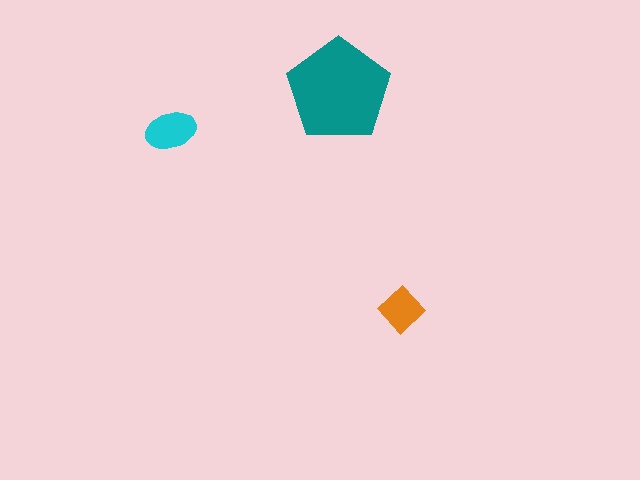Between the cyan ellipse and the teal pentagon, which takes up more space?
The teal pentagon.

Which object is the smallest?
The orange diamond.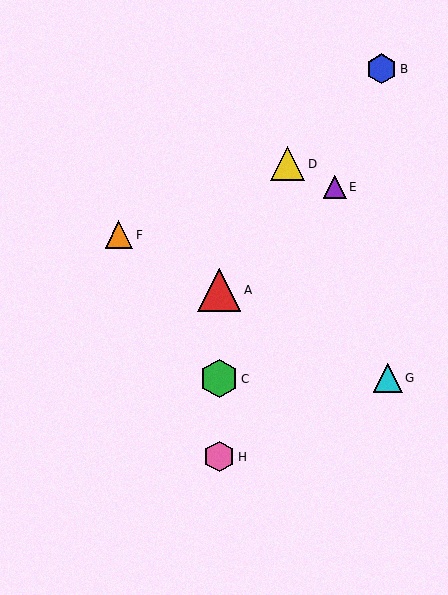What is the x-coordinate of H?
Object H is at x≈219.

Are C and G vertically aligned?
No, C is at x≈219 and G is at x≈388.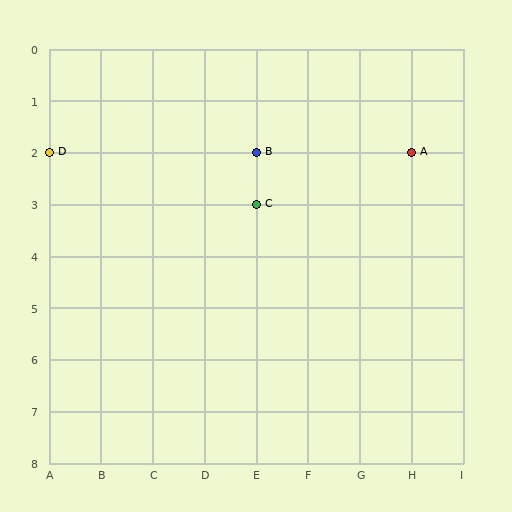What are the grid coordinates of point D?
Point D is at grid coordinates (A, 2).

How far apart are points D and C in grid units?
Points D and C are 4 columns and 1 row apart (about 4.1 grid units diagonally).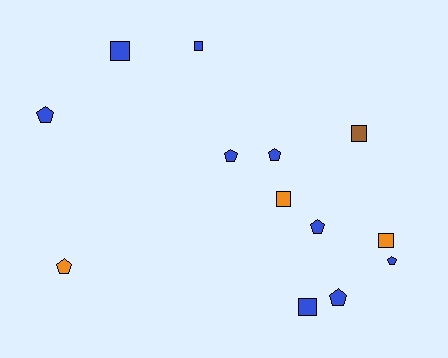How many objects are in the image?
There are 13 objects.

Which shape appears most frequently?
Pentagon, with 7 objects.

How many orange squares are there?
There are 2 orange squares.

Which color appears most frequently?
Blue, with 9 objects.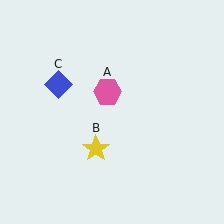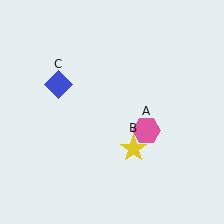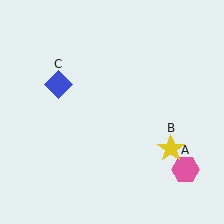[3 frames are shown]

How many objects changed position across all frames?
2 objects changed position: pink hexagon (object A), yellow star (object B).